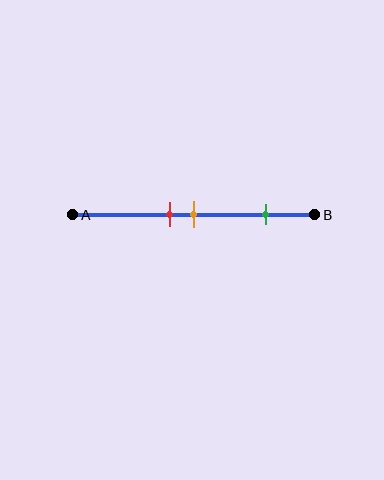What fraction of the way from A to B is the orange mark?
The orange mark is approximately 50% (0.5) of the way from A to B.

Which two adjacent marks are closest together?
The red and orange marks are the closest adjacent pair.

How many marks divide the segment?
There are 3 marks dividing the segment.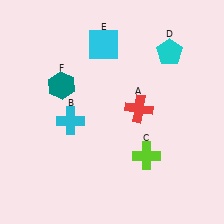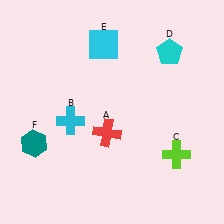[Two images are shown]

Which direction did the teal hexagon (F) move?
The teal hexagon (F) moved down.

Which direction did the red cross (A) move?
The red cross (A) moved left.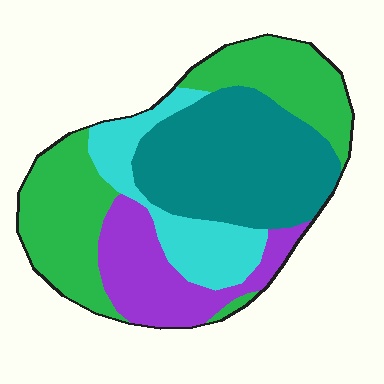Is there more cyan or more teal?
Teal.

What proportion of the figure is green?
Green takes up between a third and a half of the figure.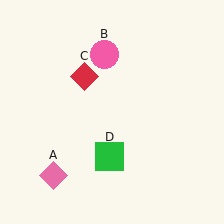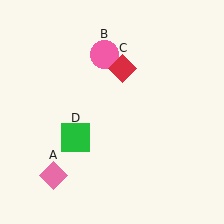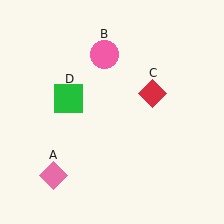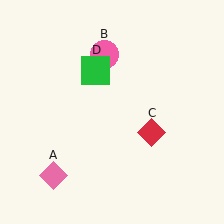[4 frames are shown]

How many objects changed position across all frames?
2 objects changed position: red diamond (object C), green square (object D).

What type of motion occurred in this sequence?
The red diamond (object C), green square (object D) rotated clockwise around the center of the scene.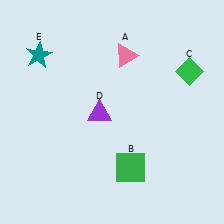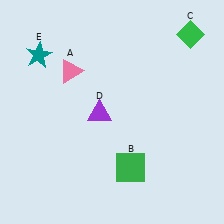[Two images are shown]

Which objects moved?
The objects that moved are: the pink triangle (A), the green diamond (C).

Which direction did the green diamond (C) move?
The green diamond (C) moved up.